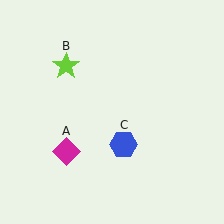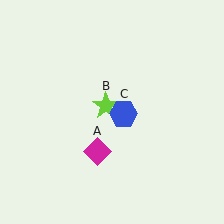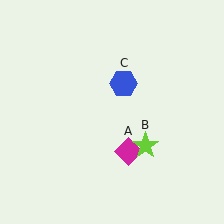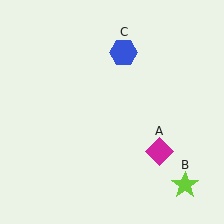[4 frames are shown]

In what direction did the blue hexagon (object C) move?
The blue hexagon (object C) moved up.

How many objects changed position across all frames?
3 objects changed position: magenta diamond (object A), lime star (object B), blue hexagon (object C).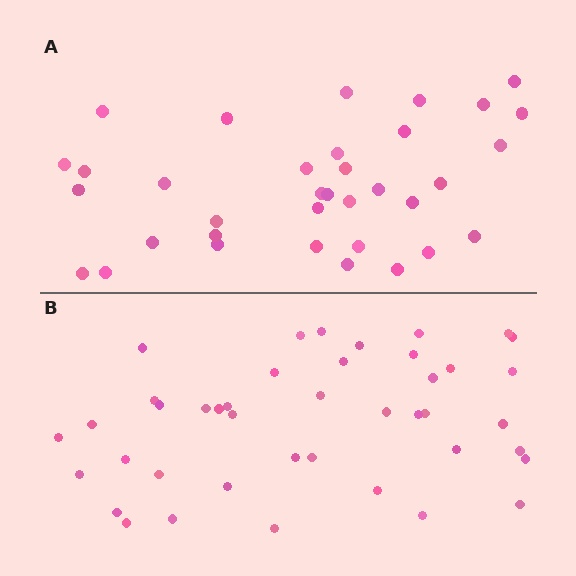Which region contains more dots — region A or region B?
Region B (the bottom region) has more dots.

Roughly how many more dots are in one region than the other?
Region B has roughly 8 or so more dots than region A.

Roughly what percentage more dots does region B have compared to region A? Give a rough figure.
About 20% more.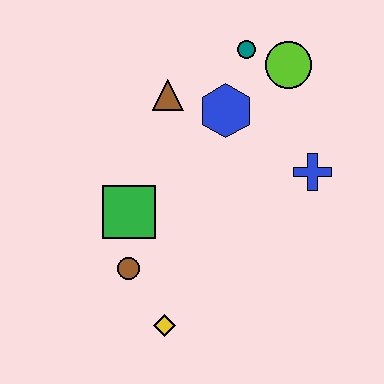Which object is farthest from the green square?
The lime circle is farthest from the green square.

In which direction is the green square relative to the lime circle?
The green square is to the left of the lime circle.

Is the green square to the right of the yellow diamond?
No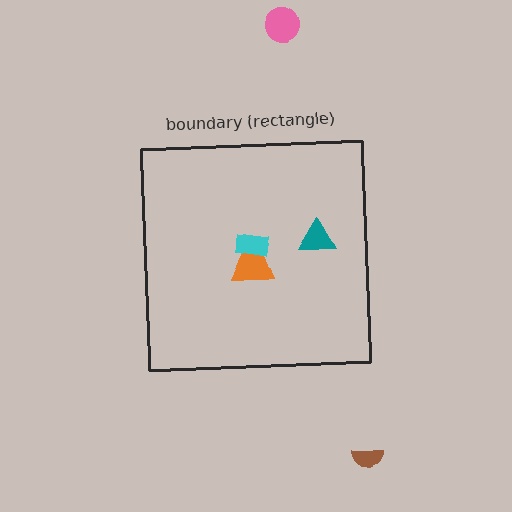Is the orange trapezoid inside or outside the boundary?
Inside.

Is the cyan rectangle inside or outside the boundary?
Inside.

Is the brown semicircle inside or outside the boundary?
Outside.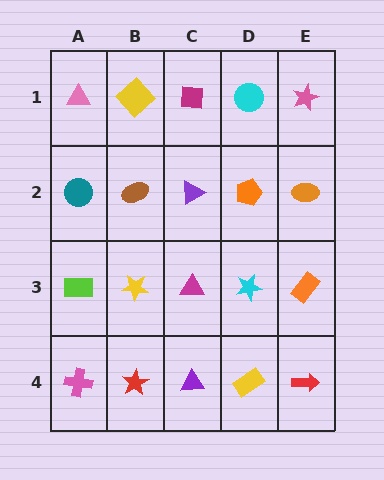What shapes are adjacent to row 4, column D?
A cyan star (row 3, column D), a purple triangle (row 4, column C), a red arrow (row 4, column E).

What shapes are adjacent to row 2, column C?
A magenta square (row 1, column C), a magenta triangle (row 3, column C), a brown ellipse (row 2, column B), an orange pentagon (row 2, column D).